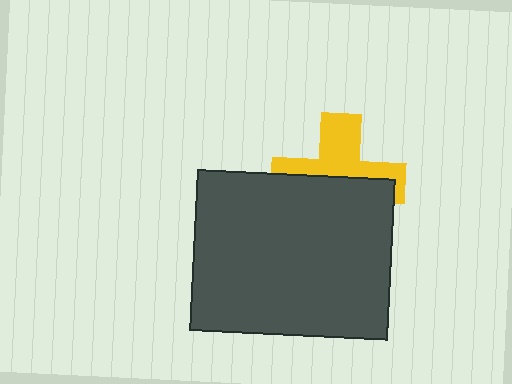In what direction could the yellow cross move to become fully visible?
The yellow cross could move up. That would shift it out from behind the dark gray rectangle entirely.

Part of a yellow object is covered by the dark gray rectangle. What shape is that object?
It is a cross.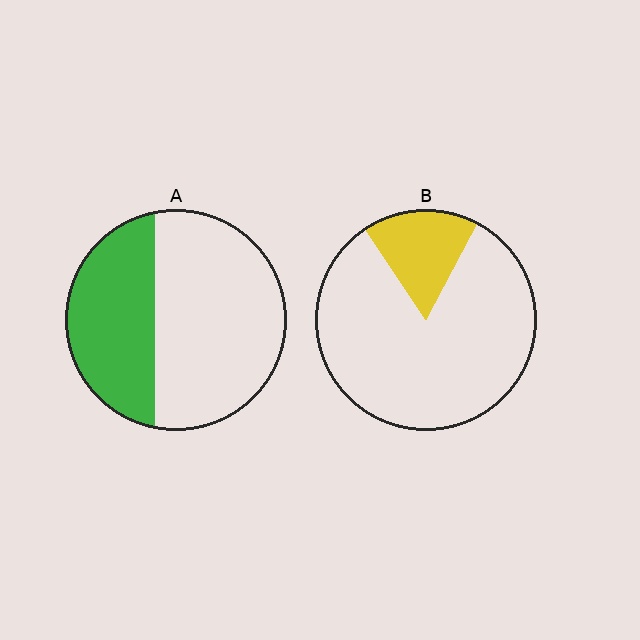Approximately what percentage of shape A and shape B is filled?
A is approximately 40% and B is approximately 15%.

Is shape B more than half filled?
No.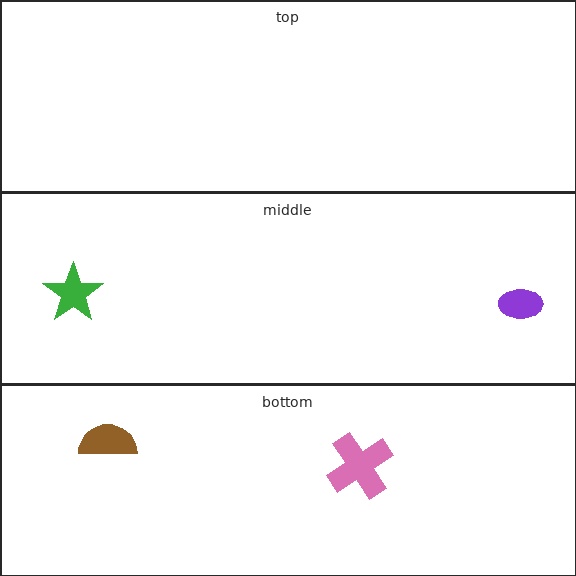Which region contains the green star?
The middle region.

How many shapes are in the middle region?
2.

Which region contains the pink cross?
The bottom region.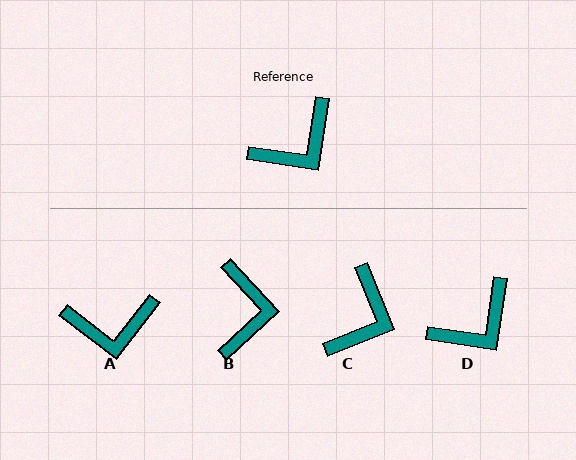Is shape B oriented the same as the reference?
No, it is off by about 51 degrees.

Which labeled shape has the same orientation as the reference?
D.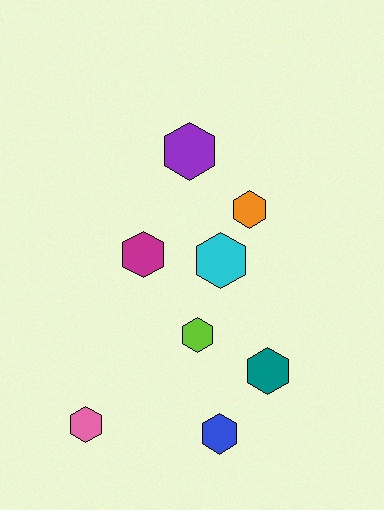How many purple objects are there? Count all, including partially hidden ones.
There is 1 purple object.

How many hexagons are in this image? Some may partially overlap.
There are 8 hexagons.